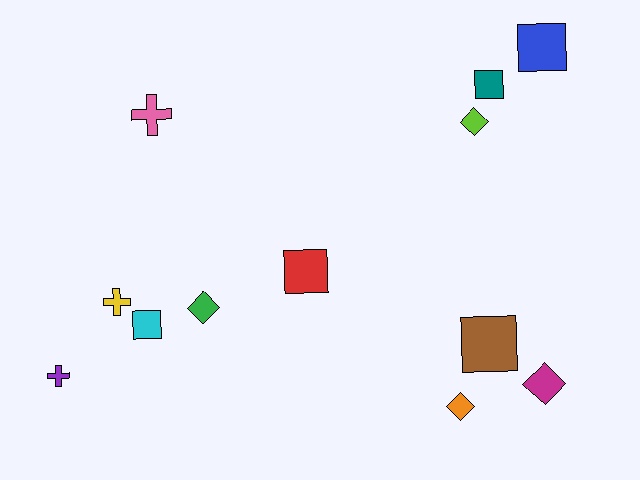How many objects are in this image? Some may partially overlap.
There are 12 objects.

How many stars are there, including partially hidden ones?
There are no stars.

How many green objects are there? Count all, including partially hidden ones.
There is 1 green object.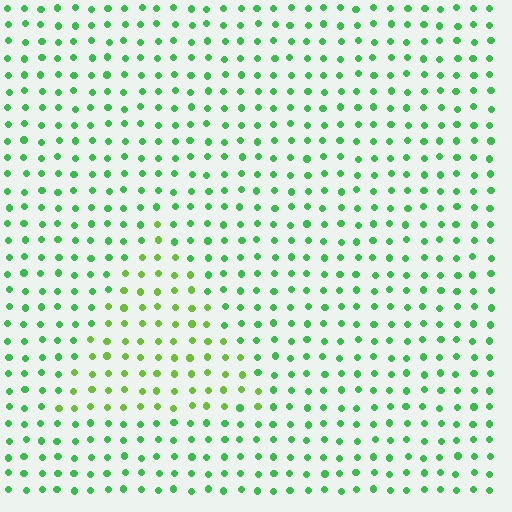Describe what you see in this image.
The image is filled with small green elements in a uniform arrangement. A triangle-shaped region is visible where the elements are tinted to a slightly different hue, forming a subtle color boundary.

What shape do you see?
I see a triangle.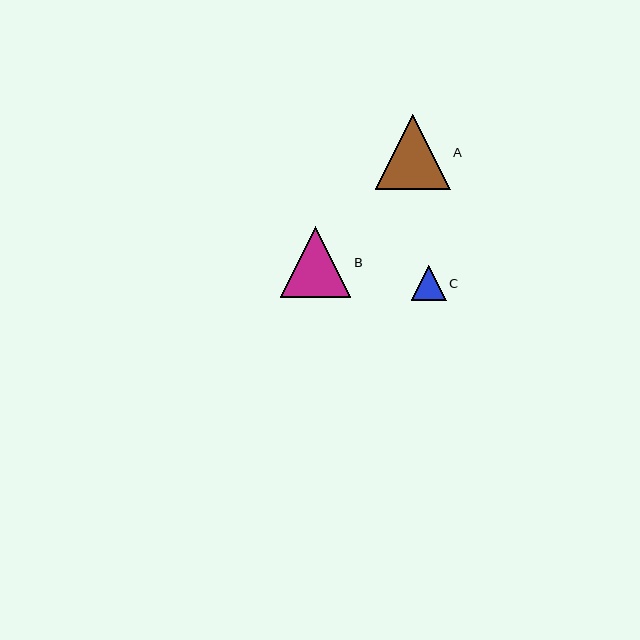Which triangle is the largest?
Triangle A is the largest with a size of approximately 75 pixels.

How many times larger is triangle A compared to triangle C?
Triangle A is approximately 2.2 times the size of triangle C.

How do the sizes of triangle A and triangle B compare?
Triangle A and triangle B are approximately the same size.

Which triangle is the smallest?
Triangle C is the smallest with a size of approximately 35 pixels.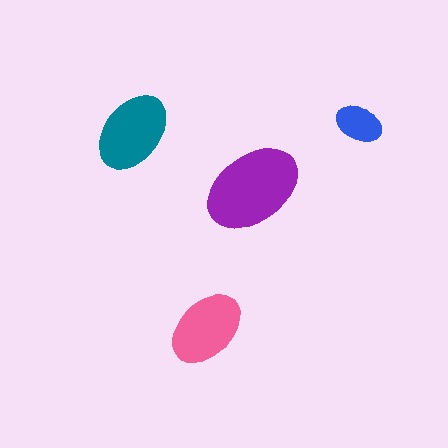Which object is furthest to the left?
The teal ellipse is leftmost.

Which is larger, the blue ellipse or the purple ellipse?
The purple one.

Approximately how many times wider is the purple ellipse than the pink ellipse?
About 1.5 times wider.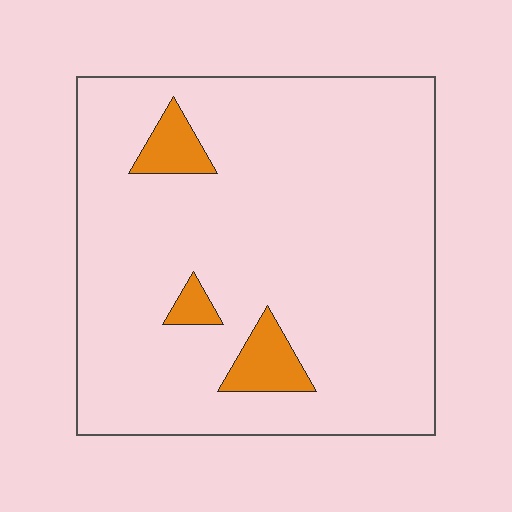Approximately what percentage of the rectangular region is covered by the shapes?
Approximately 5%.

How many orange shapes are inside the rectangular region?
3.